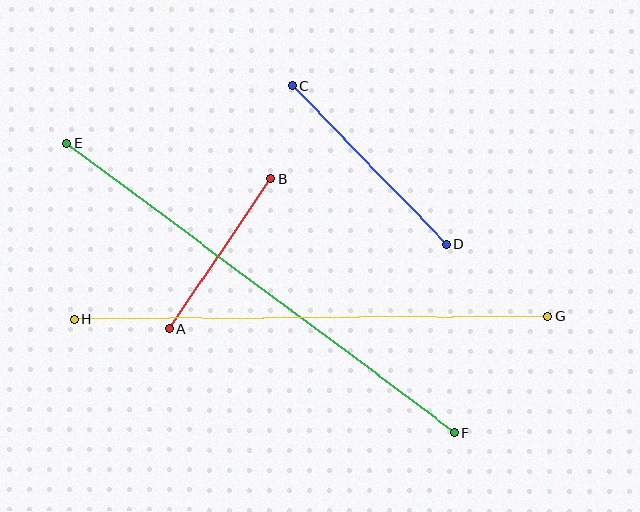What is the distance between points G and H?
The distance is approximately 473 pixels.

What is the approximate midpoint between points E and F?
The midpoint is at approximately (261, 288) pixels.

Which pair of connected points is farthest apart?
Points E and F are farthest apart.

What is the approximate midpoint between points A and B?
The midpoint is at approximately (220, 254) pixels.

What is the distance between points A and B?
The distance is approximately 182 pixels.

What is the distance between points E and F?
The distance is approximately 483 pixels.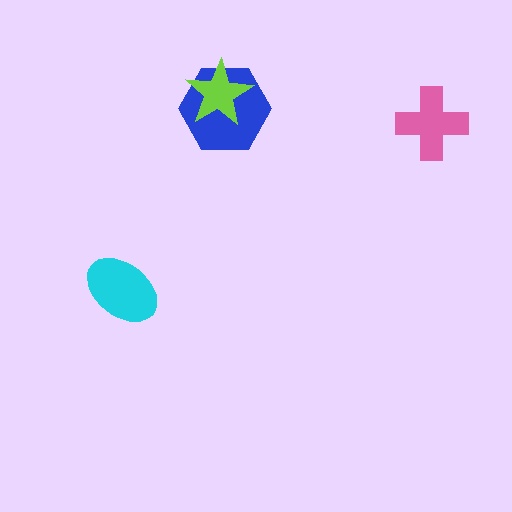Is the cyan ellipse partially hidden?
No, no other shape covers it.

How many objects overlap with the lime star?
1 object overlaps with the lime star.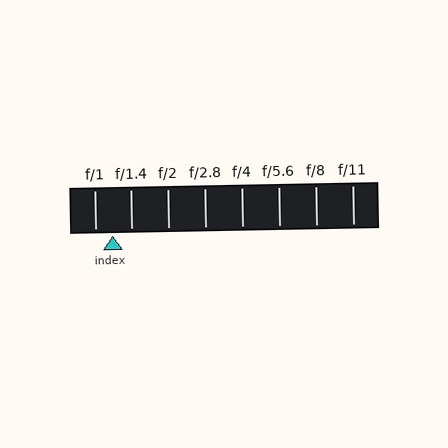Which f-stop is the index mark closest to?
The index mark is closest to f/1.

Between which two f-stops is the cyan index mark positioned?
The index mark is between f/1 and f/1.4.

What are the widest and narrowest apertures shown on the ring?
The widest aperture shown is f/1 and the narrowest is f/11.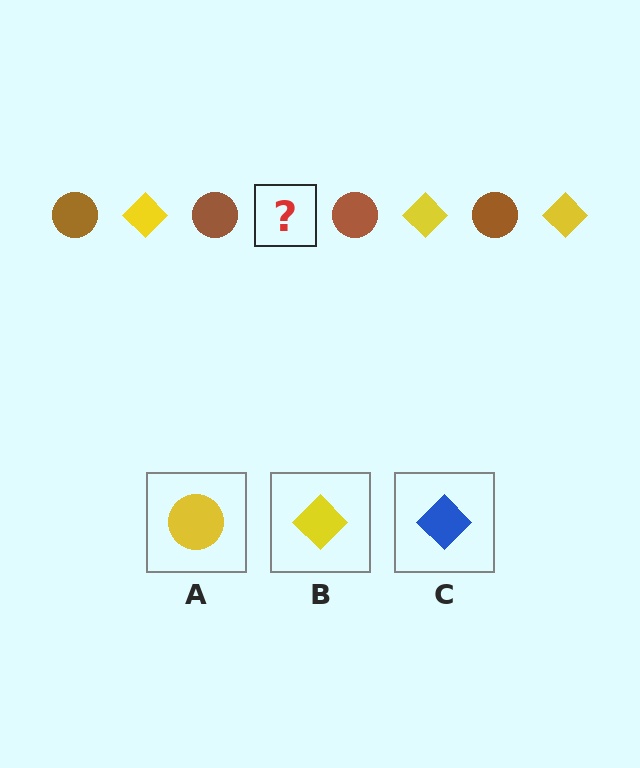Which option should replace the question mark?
Option B.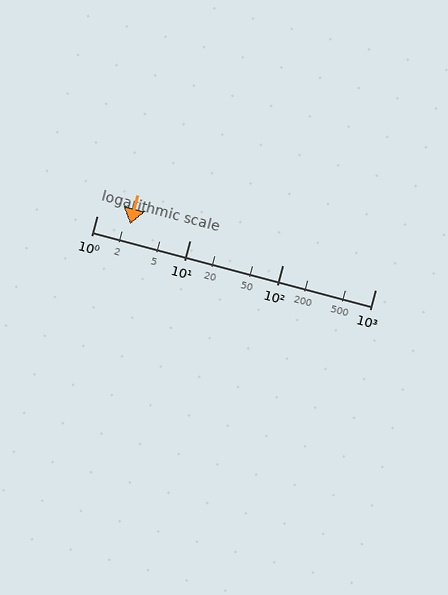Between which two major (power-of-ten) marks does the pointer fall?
The pointer is between 1 and 10.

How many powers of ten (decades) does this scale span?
The scale spans 3 decades, from 1 to 1000.